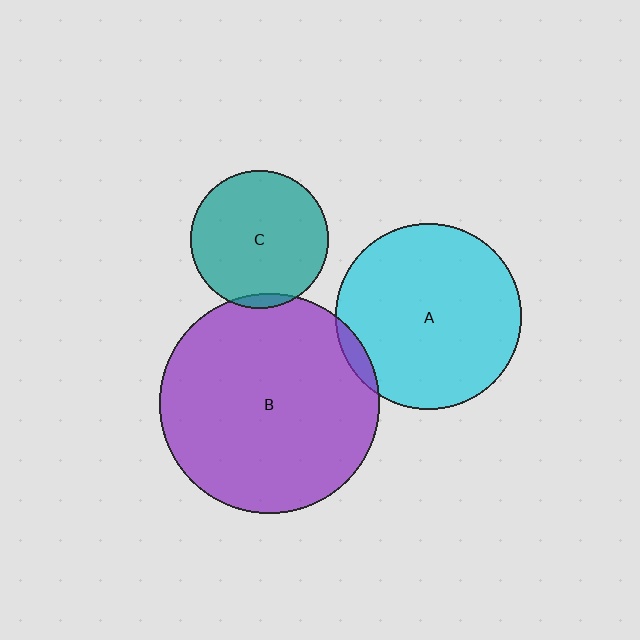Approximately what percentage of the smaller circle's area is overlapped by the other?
Approximately 5%.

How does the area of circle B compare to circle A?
Approximately 1.4 times.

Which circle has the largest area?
Circle B (purple).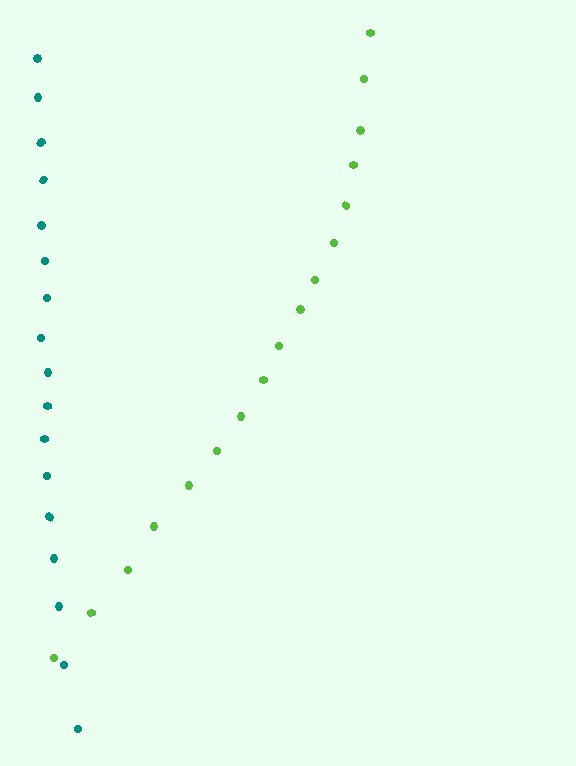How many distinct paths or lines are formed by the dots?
There are 2 distinct paths.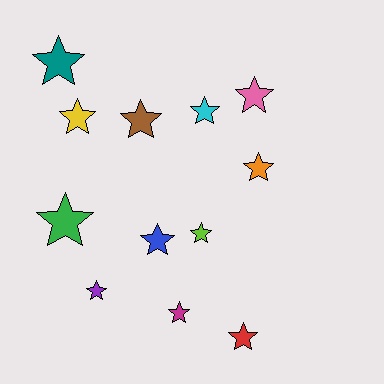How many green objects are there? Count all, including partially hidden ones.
There is 1 green object.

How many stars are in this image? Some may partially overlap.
There are 12 stars.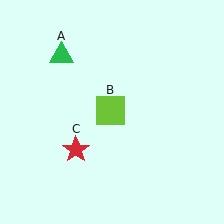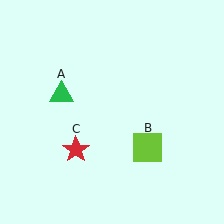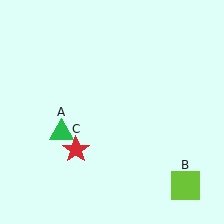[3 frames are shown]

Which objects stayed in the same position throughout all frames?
Red star (object C) remained stationary.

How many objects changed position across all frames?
2 objects changed position: green triangle (object A), lime square (object B).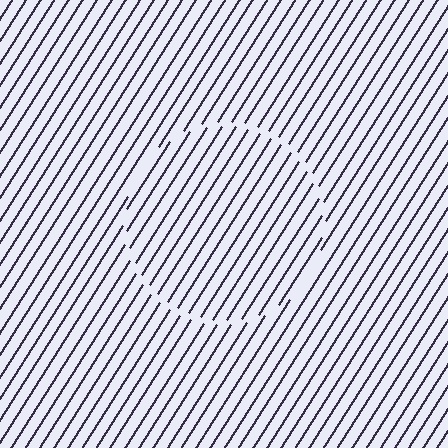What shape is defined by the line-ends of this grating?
An illusory circle. The interior of the shape contains the same grating, shifted by half a period — the contour is defined by the phase discontinuity where line-ends from the inner and outer gratings abut.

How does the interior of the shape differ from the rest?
The interior of the shape contains the same grating, shifted by half a period — the contour is defined by the phase discontinuity where line-ends from the inner and outer gratings abut.